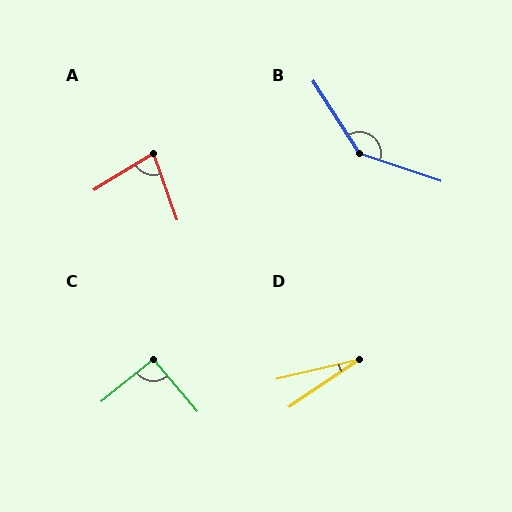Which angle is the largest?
B, at approximately 141 degrees.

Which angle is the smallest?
D, at approximately 21 degrees.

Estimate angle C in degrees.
Approximately 91 degrees.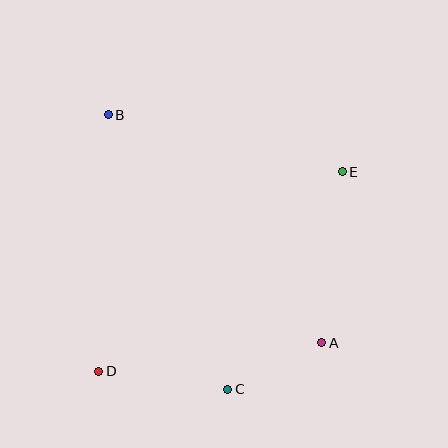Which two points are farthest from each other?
Points D and E are farthest from each other.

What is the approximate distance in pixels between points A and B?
The distance between A and B is approximately 313 pixels.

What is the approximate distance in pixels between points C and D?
The distance between C and D is approximately 130 pixels.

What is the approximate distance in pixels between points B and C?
The distance between B and C is approximately 299 pixels.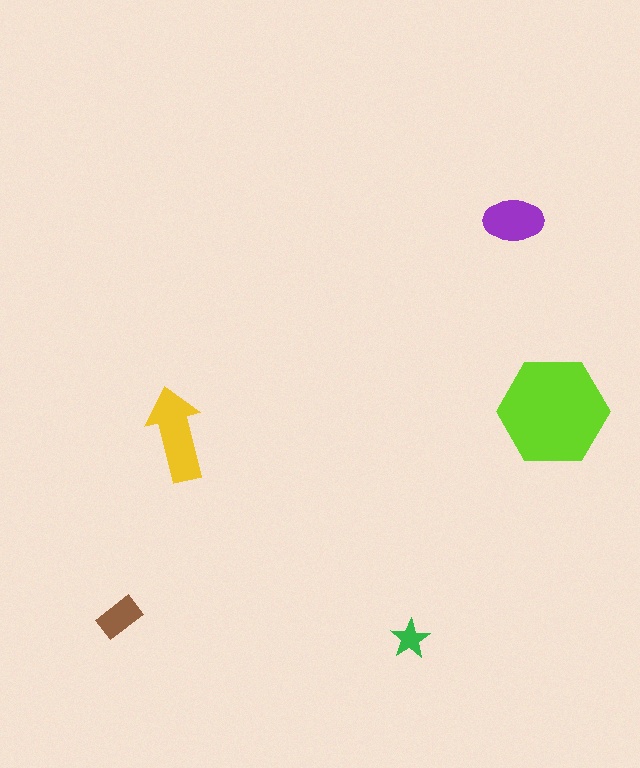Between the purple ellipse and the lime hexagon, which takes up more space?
The lime hexagon.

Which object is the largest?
The lime hexagon.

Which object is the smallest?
The green star.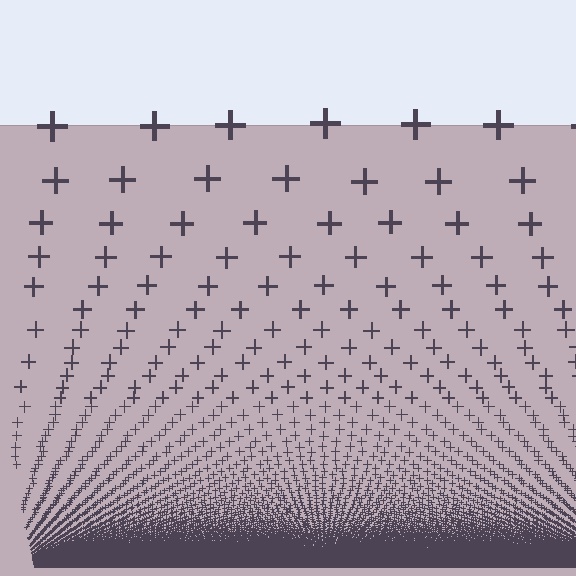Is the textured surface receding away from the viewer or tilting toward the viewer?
The surface appears to tilt toward the viewer. Texture elements get larger and sparser toward the top.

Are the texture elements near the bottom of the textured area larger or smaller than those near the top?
Smaller. The gradient is inverted — elements near the bottom are smaller and denser.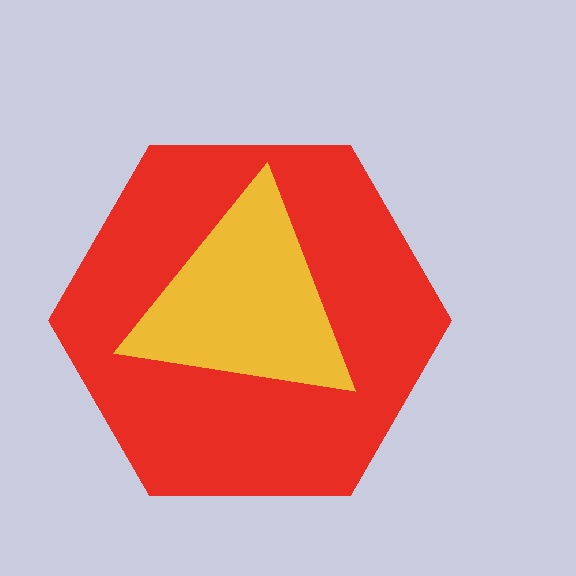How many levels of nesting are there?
2.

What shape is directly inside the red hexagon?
The yellow triangle.